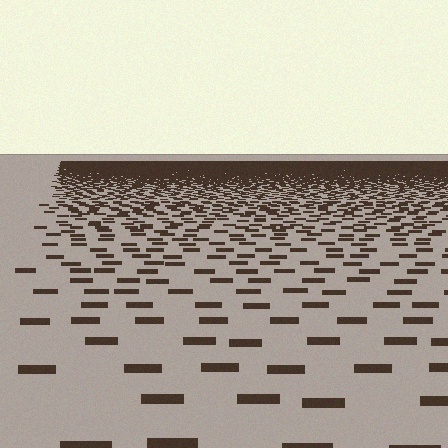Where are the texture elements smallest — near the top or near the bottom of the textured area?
Near the top.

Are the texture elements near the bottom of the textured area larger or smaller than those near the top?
Larger. Near the bottom, elements are closer to the viewer and appear at a bigger on-screen size.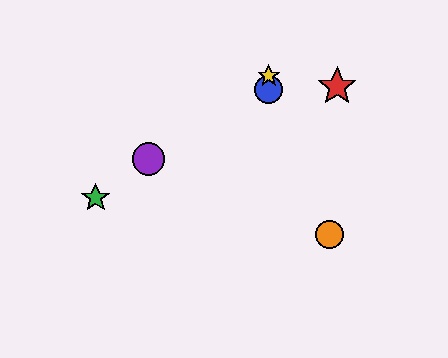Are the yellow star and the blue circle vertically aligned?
Yes, both are at x≈269.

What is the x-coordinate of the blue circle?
The blue circle is at x≈269.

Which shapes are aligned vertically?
The blue circle, the yellow star are aligned vertically.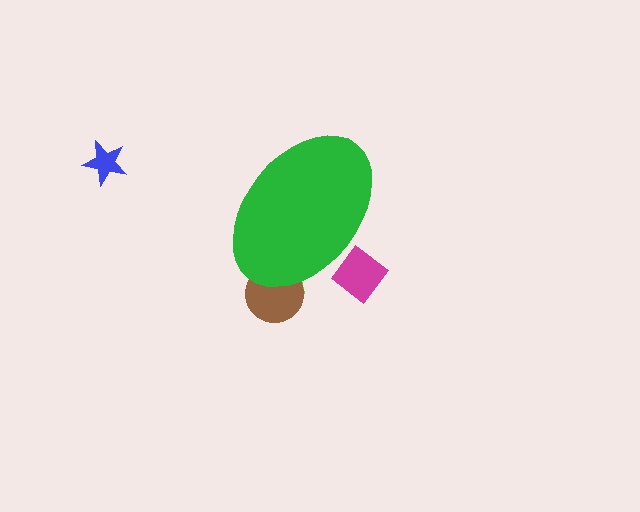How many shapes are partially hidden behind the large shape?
3 shapes are partially hidden.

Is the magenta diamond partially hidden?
Yes, the magenta diamond is partially hidden behind the green ellipse.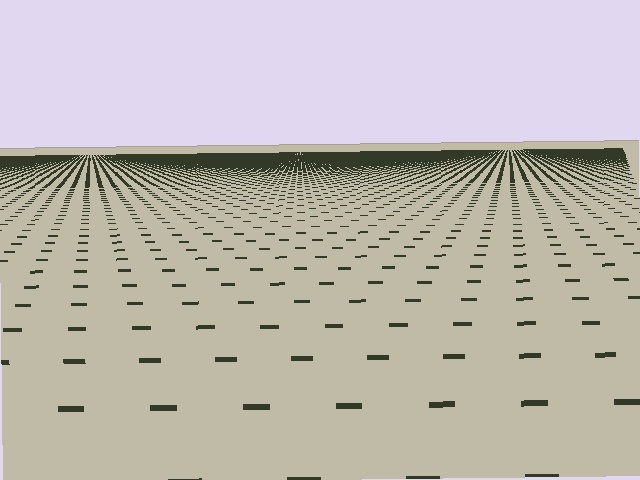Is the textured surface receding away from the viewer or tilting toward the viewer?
The surface is receding away from the viewer. Texture elements get smaller and denser toward the top.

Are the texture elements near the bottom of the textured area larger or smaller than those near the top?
Larger. Near the bottom, elements are closer to the viewer and appear at a bigger on-screen size.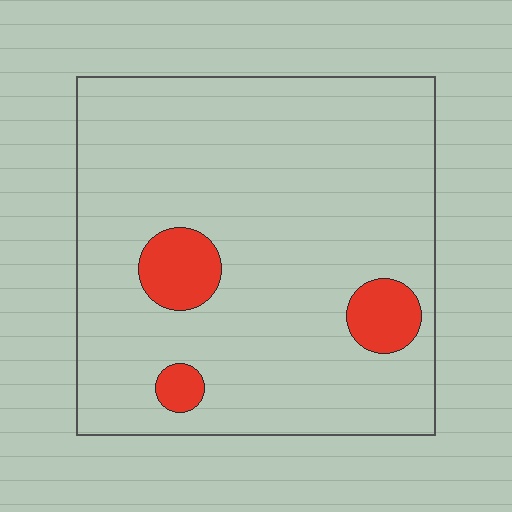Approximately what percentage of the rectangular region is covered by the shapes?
Approximately 10%.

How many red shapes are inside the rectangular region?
3.